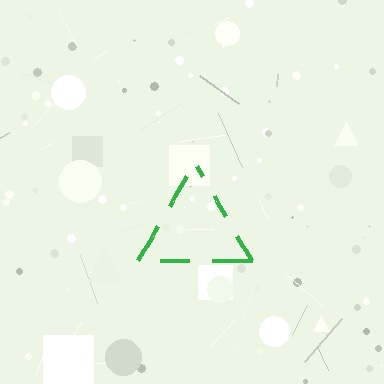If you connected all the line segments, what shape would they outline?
They would outline a triangle.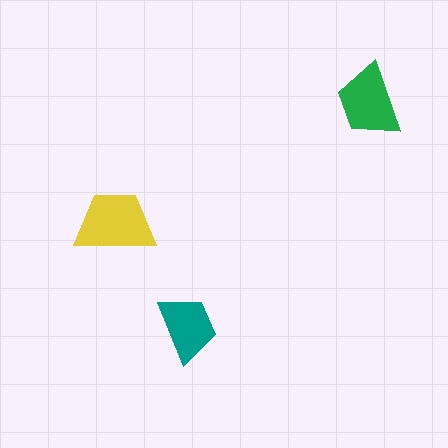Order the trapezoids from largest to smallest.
the yellow one, the green one, the teal one.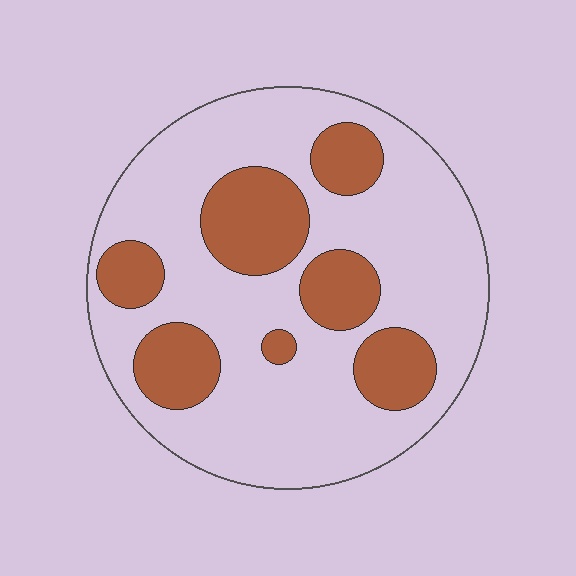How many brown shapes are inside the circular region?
7.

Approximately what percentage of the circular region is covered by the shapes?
Approximately 30%.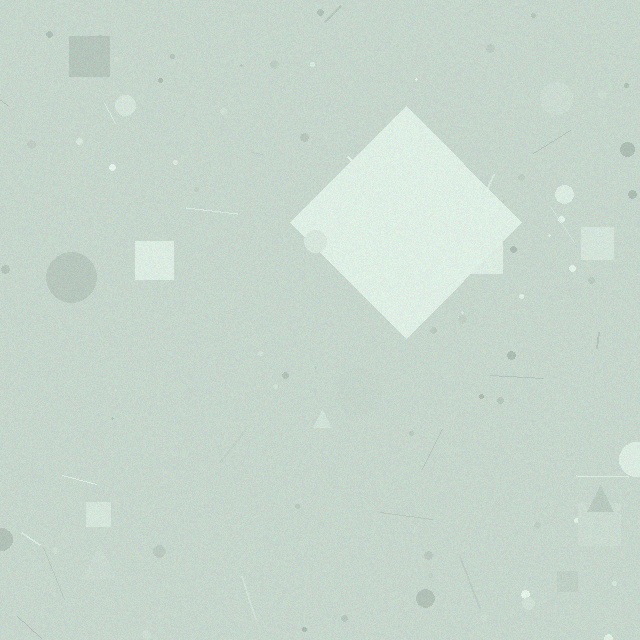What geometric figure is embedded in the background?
A diamond is embedded in the background.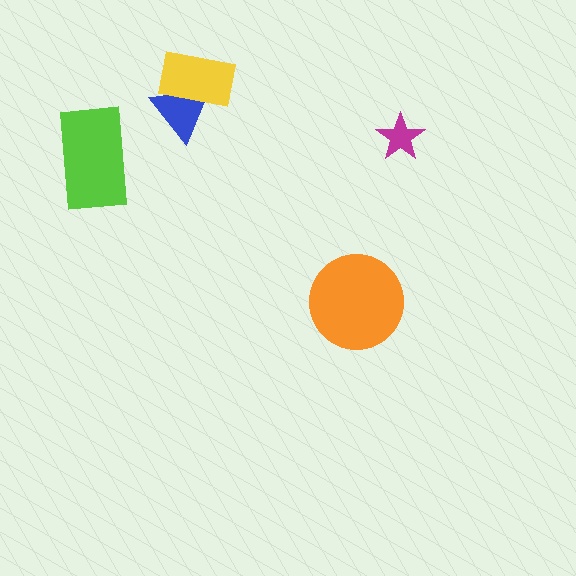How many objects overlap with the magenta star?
0 objects overlap with the magenta star.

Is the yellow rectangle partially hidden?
No, no other shape covers it.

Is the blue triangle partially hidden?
Yes, it is partially covered by another shape.